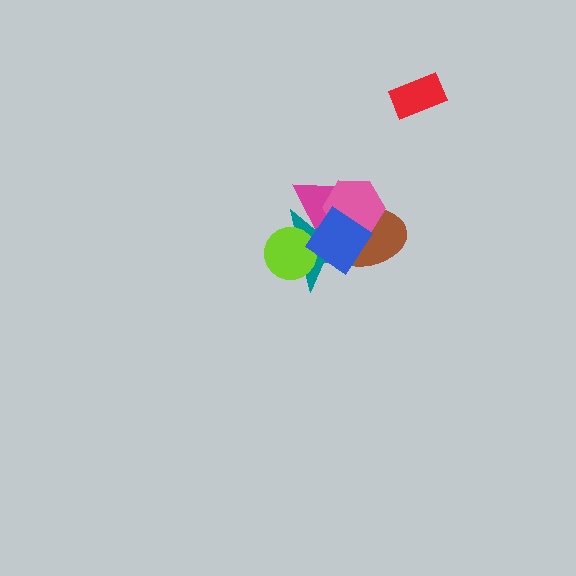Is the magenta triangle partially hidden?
Yes, it is partially covered by another shape.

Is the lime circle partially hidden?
Yes, it is partially covered by another shape.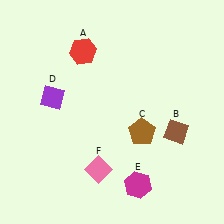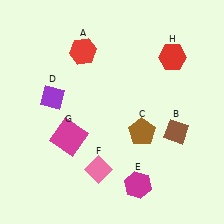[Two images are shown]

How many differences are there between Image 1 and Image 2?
There are 2 differences between the two images.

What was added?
A magenta square (G), a red hexagon (H) were added in Image 2.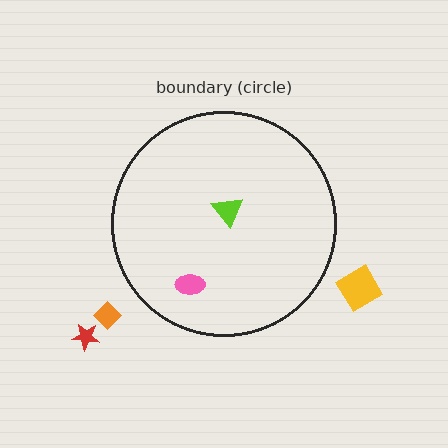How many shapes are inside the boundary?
2 inside, 3 outside.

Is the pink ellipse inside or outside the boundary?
Inside.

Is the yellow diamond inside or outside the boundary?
Outside.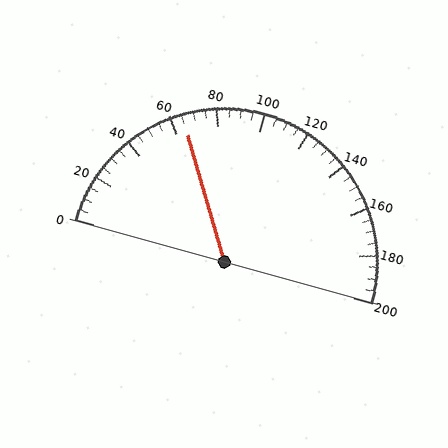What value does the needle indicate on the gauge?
The needle indicates approximately 65.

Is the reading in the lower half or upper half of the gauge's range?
The reading is in the lower half of the range (0 to 200).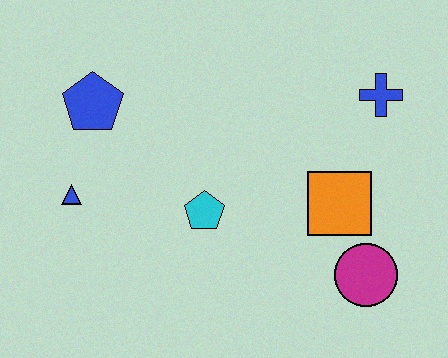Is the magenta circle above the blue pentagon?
No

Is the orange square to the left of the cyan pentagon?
No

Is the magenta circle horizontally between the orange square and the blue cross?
Yes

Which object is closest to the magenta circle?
The orange square is closest to the magenta circle.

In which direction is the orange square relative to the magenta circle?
The orange square is above the magenta circle.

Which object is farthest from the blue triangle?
The blue cross is farthest from the blue triangle.